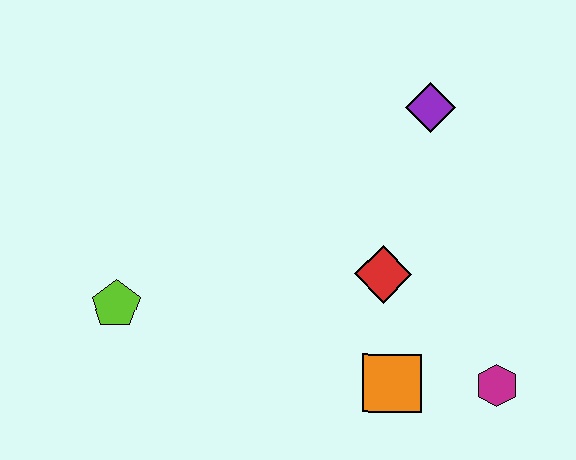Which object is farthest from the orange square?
The lime pentagon is farthest from the orange square.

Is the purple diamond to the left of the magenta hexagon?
Yes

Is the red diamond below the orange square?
No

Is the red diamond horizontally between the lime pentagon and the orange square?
Yes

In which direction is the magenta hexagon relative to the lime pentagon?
The magenta hexagon is to the right of the lime pentagon.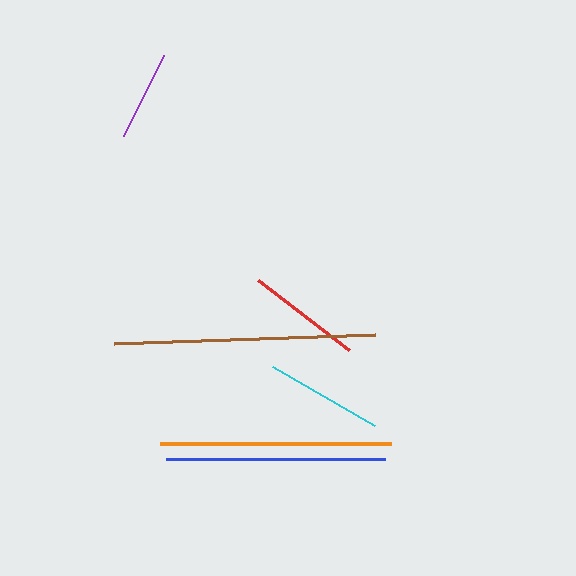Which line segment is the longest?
The brown line is the longest at approximately 262 pixels.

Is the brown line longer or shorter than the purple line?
The brown line is longer than the purple line.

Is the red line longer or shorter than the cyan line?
The cyan line is longer than the red line.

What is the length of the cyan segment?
The cyan segment is approximately 118 pixels long.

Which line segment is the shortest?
The purple line is the shortest at approximately 91 pixels.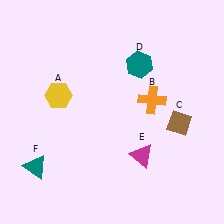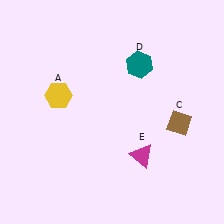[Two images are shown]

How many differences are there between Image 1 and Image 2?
There are 2 differences between the two images.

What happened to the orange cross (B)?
The orange cross (B) was removed in Image 2. It was in the top-right area of Image 1.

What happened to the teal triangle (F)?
The teal triangle (F) was removed in Image 2. It was in the bottom-left area of Image 1.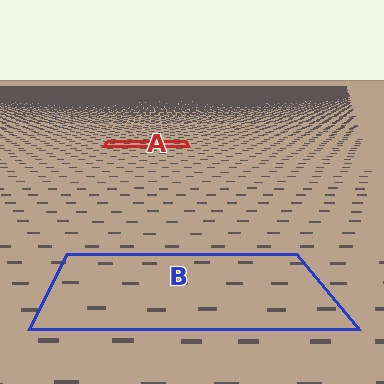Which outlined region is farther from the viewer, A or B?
Region A is farther from the viewer — the texture elements inside it appear smaller and more densely packed.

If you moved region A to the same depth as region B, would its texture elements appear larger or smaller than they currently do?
They would appear larger. At a closer depth, the same texture elements are projected at a bigger on-screen size.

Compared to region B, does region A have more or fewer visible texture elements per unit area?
Region A has more texture elements per unit area — they are packed more densely because it is farther away.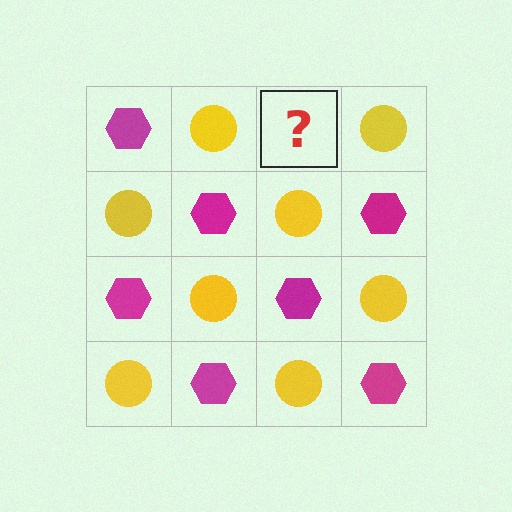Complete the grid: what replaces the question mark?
The question mark should be replaced with a magenta hexagon.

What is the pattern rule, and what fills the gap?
The rule is that it alternates magenta hexagon and yellow circle in a checkerboard pattern. The gap should be filled with a magenta hexagon.